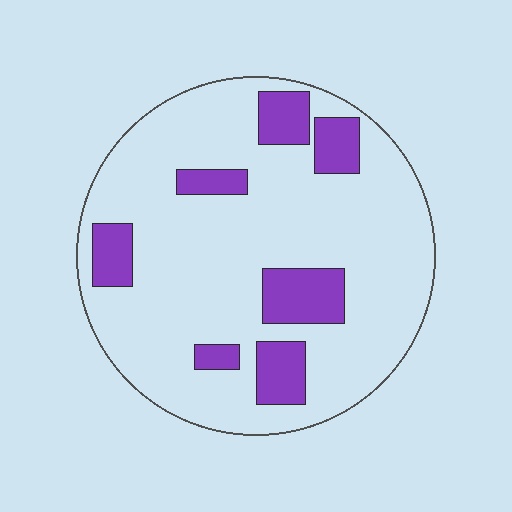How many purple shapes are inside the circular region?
7.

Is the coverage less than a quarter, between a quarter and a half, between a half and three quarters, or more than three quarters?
Less than a quarter.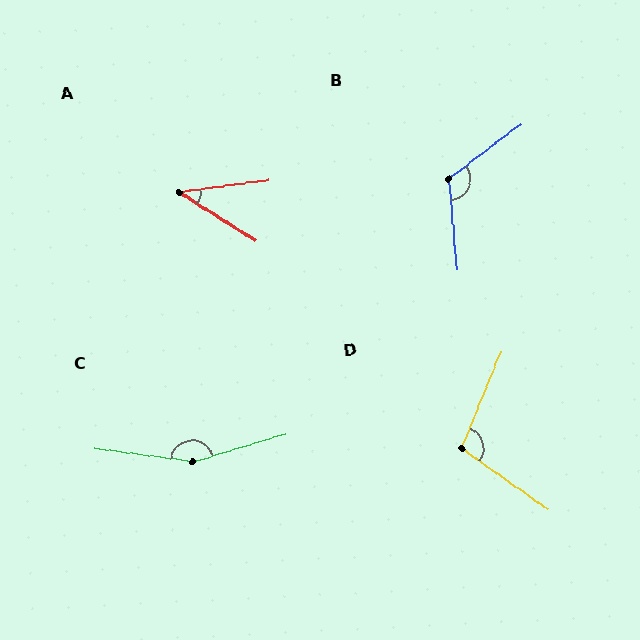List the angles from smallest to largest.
A (40°), D (103°), B (122°), C (156°).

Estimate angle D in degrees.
Approximately 103 degrees.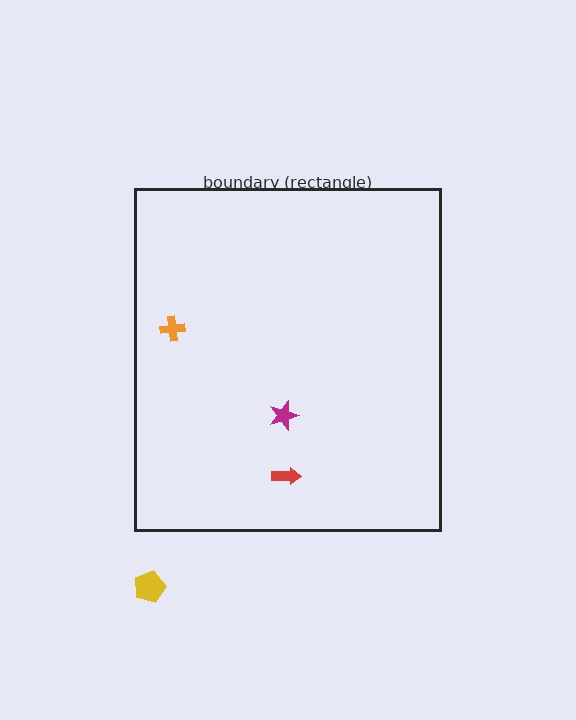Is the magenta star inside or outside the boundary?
Inside.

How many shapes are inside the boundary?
3 inside, 1 outside.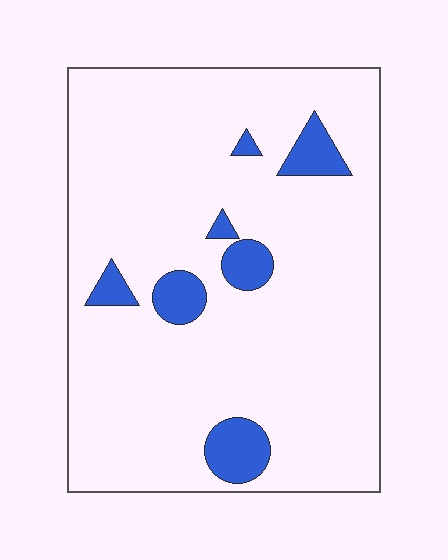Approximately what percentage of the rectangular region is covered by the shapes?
Approximately 10%.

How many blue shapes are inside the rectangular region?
7.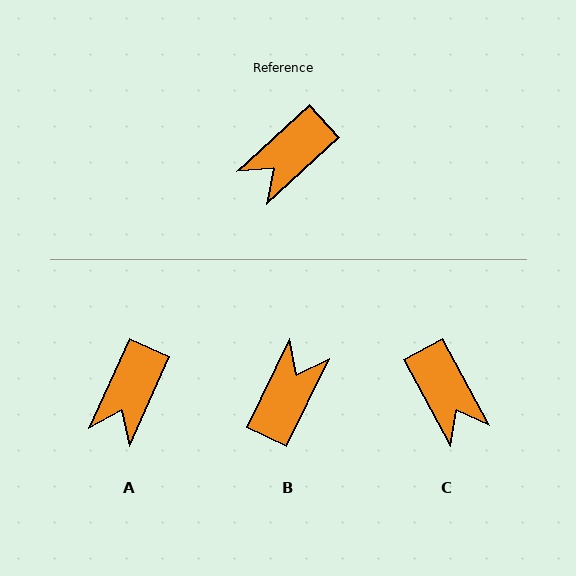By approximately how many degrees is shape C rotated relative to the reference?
Approximately 76 degrees counter-clockwise.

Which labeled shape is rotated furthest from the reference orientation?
B, about 158 degrees away.